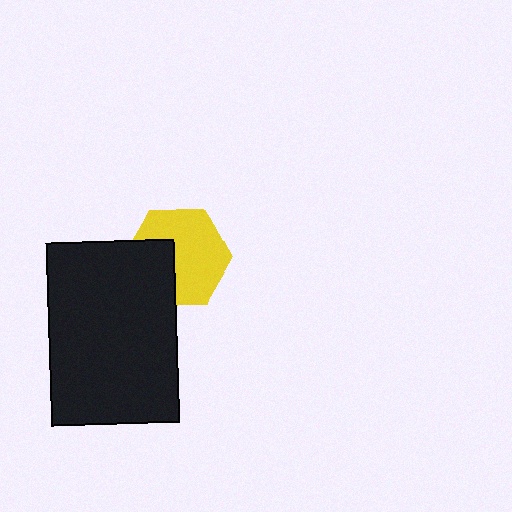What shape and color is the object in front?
The object in front is a black rectangle.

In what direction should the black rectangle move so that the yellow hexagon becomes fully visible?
The black rectangle should move toward the lower-left. That is the shortest direction to clear the overlap and leave the yellow hexagon fully visible.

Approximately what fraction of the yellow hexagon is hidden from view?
Roughly 35% of the yellow hexagon is hidden behind the black rectangle.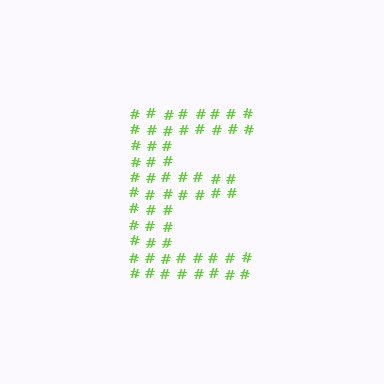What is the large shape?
The large shape is the letter E.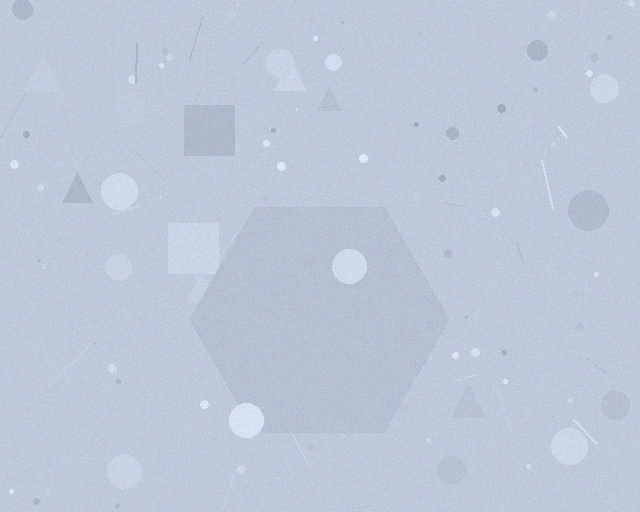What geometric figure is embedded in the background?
A hexagon is embedded in the background.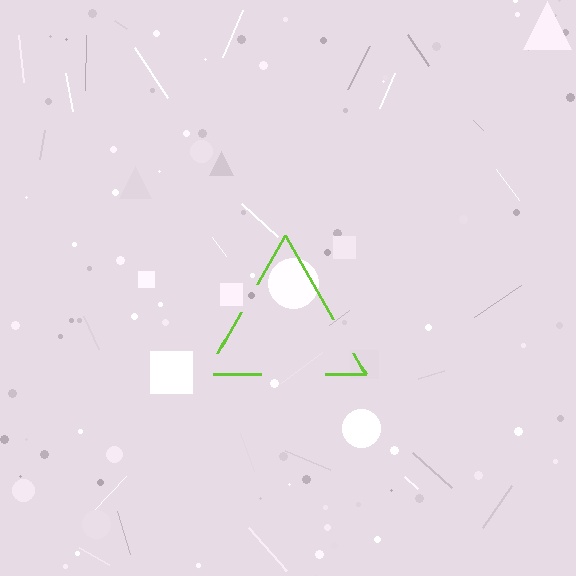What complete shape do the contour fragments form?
The contour fragments form a triangle.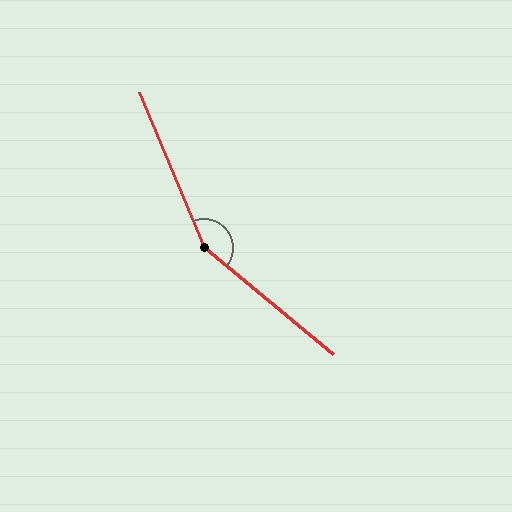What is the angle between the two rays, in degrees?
Approximately 152 degrees.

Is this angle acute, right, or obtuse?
It is obtuse.